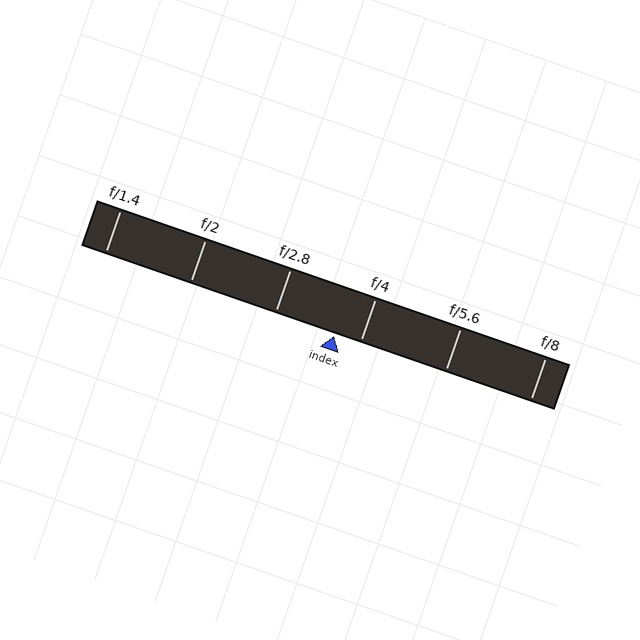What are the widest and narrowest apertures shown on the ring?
The widest aperture shown is f/1.4 and the narrowest is f/8.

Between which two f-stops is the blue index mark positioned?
The index mark is between f/2.8 and f/4.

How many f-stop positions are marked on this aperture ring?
There are 6 f-stop positions marked.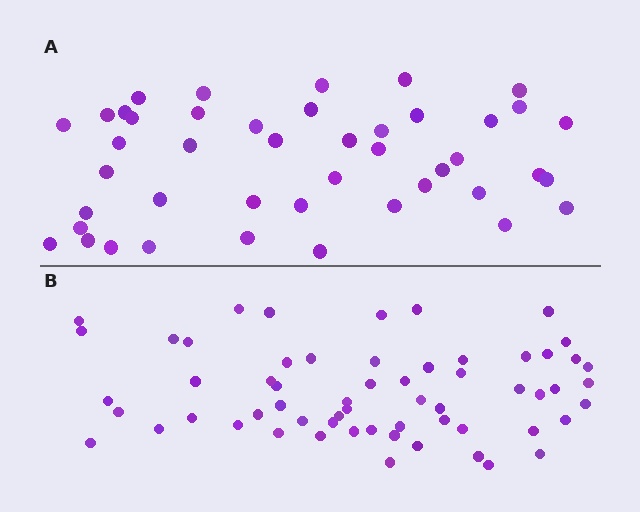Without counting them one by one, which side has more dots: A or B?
Region B (the bottom region) has more dots.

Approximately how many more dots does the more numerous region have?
Region B has approximately 15 more dots than region A.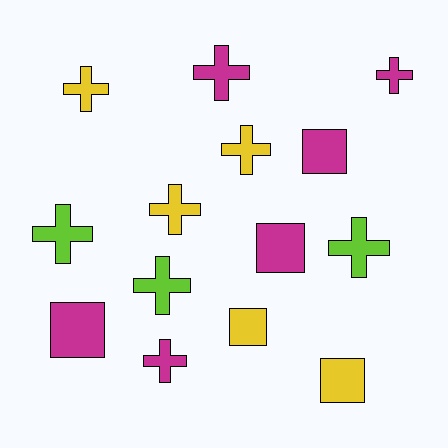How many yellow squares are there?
There are 2 yellow squares.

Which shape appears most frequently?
Cross, with 9 objects.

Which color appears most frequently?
Magenta, with 6 objects.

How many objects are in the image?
There are 14 objects.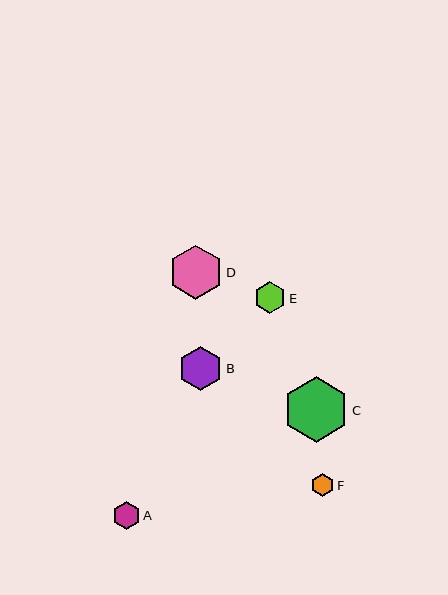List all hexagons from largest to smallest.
From largest to smallest: C, D, B, E, A, F.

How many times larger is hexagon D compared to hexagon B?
Hexagon D is approximately 1.2 times the size of hexagon B.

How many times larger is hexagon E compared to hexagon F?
Hexagon E is approximately 1.4 times the size of hexagon F.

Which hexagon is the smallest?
Hexagon F is the smallest with a size of approximately 23 pixels.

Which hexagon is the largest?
Hexagon C is the largest with a size of approximately 65 pixels.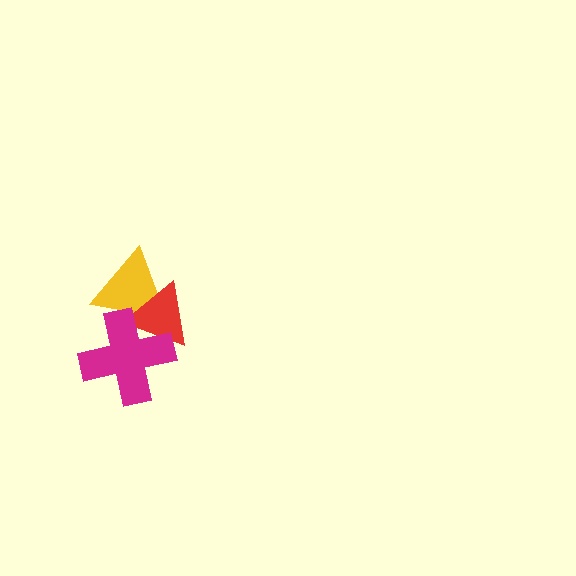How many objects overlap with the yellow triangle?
2 objects overlap with the yellow triangle.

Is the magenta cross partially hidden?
No, no other shape covers it.